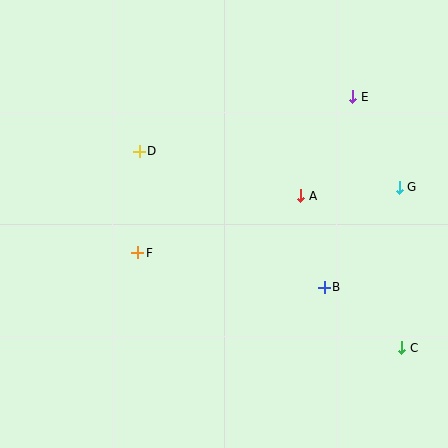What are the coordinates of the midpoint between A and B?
The midpoint between A and B is at (313, 241).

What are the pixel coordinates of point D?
Point D is at (139, 151).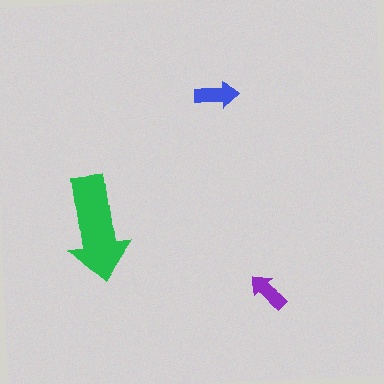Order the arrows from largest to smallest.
the green one, the blue one, the purple one.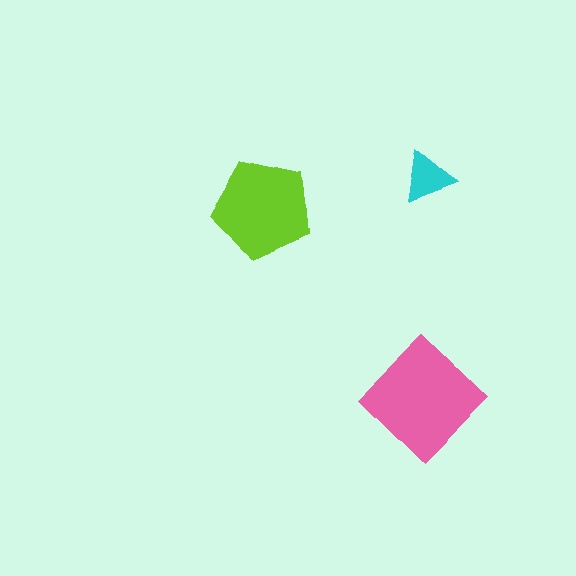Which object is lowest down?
The pink diamond is bottommost.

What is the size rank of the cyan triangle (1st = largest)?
3rd.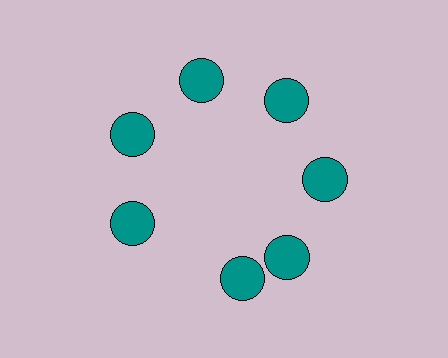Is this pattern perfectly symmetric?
No. The 7 teal circles are arranged in a ring, but one element near the 6 o'clock position is rotated out of alignment along the ring, breaking the 7-fold rotational symmetry.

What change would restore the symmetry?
The symmetry would be restored by rotating it back into even spacing with its neighbors so that all 7 circles sit at equal angles and equal distance from the center.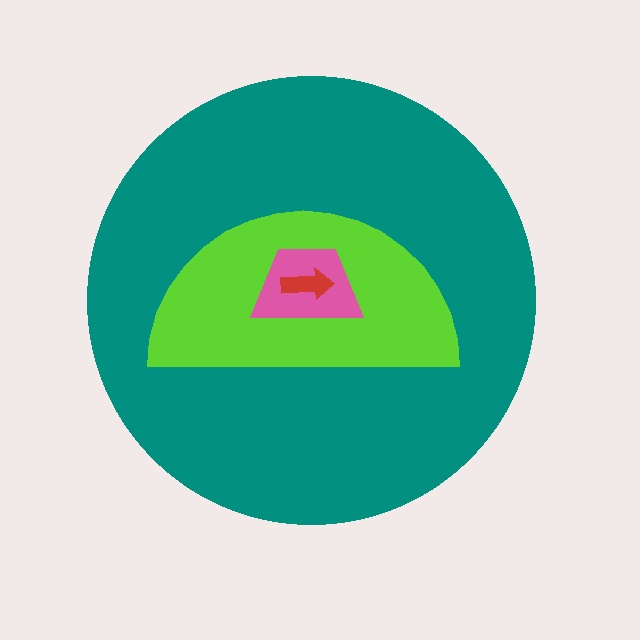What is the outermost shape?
The teal circle.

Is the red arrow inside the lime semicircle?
Yes.